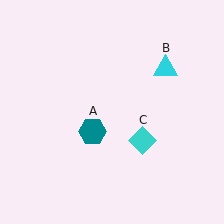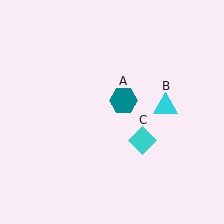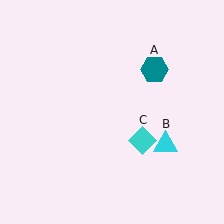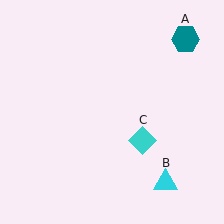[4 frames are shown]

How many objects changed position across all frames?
2 objects changed position: teal hexagon (object A), cyan triangle (object B).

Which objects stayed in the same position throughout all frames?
Cyan diamond (object C) remained stationary.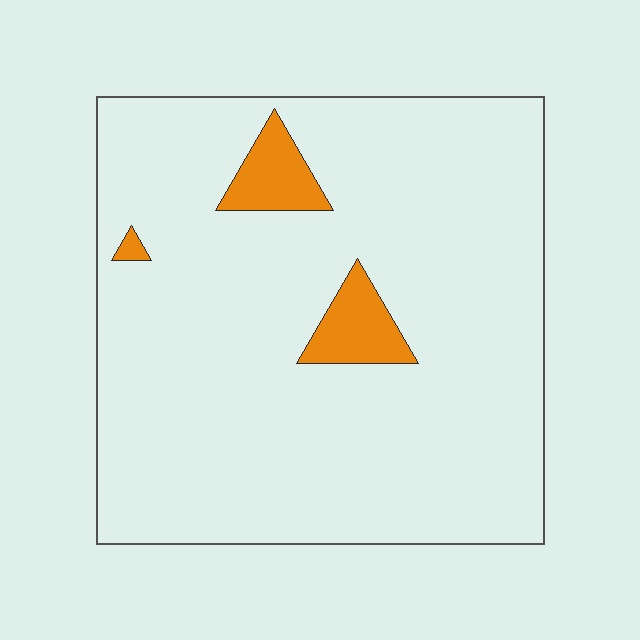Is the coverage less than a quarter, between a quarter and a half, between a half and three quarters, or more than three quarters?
Less than a quarter.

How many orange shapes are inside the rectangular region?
3.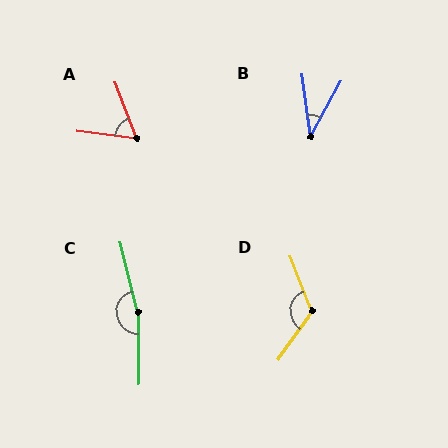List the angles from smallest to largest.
B (36°), A (62°), D (124°), C (167°).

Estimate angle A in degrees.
Approximately 62 degrees.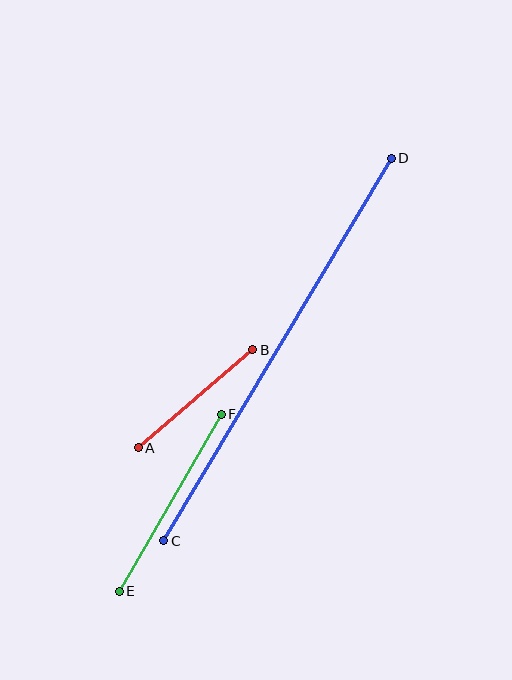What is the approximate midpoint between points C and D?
The midpoint is at approximately (278, 350) pixels.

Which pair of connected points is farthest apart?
Points C and D are farthest apart.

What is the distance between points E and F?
The distance is approximately 204 pixels.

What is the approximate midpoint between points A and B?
The midpoint is at approximately (195, 399) pixels.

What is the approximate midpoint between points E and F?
The midpoint is at approximately (170, 503) pixels.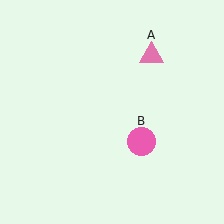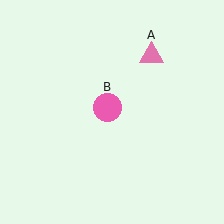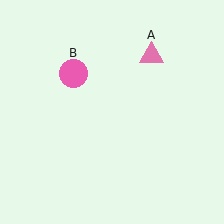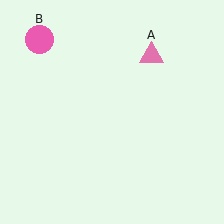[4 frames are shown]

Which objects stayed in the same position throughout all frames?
Pink triangle (object A) remained stationary.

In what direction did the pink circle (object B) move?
The pink circle (object B) moved up and to the left.